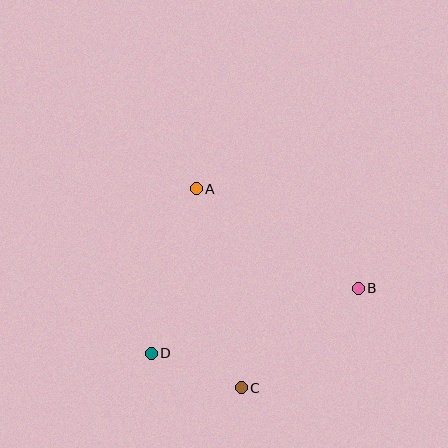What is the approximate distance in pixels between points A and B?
The distance between A and B is approximately 190 pixels.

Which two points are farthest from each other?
Points B and D are farthest from each other.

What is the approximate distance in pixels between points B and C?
The distance between B and C is approximately 154 pixels.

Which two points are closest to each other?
Points C and D are closest to each other.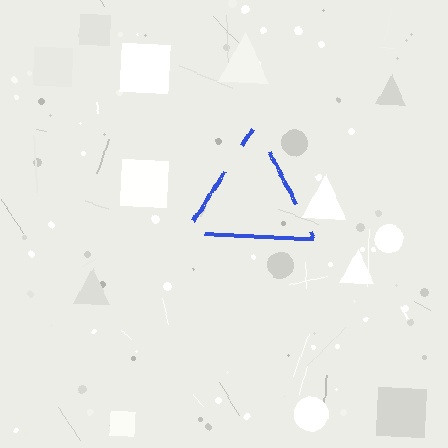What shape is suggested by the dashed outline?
The dashed outline suggests a triangle.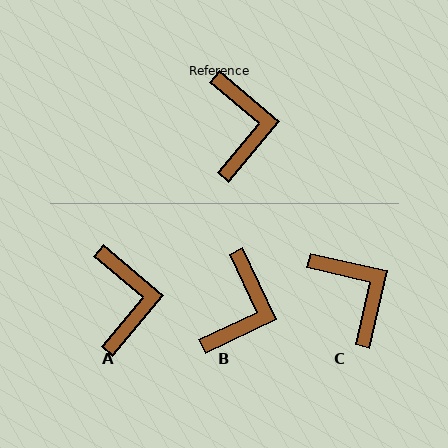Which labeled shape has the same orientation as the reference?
A.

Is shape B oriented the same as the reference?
No, it is off by about 25 degrees.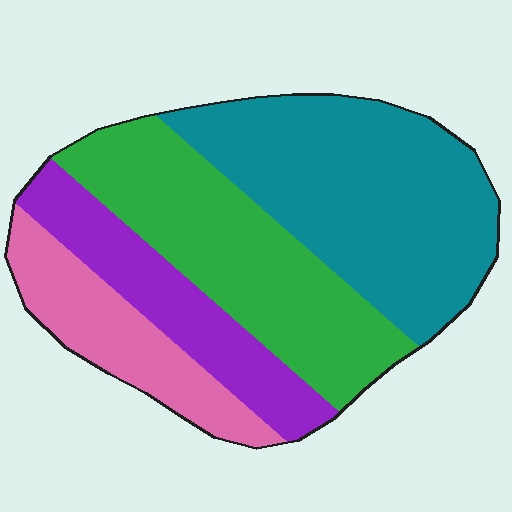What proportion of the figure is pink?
Pink takes up about one sixth (1/6) of the figure.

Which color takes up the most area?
Teal, at roughly 35%.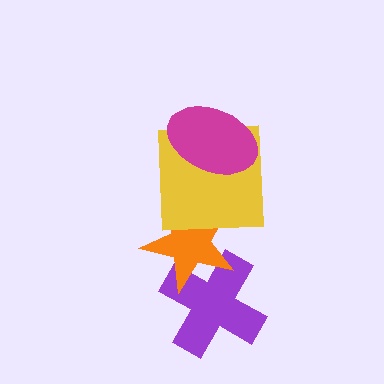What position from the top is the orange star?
The orange star is 3rd from the top.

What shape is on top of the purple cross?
The orange star is on top of the purple cross.